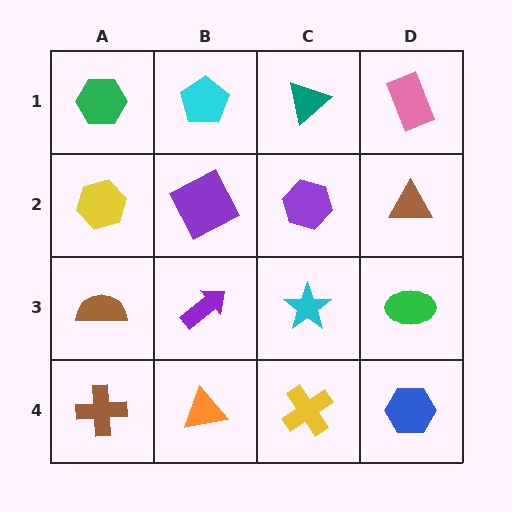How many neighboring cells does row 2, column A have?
3.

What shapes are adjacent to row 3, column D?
A brown triangle (row 2, column D), a blue hexagon (row 4, column D), a cyan star (row 3, column C).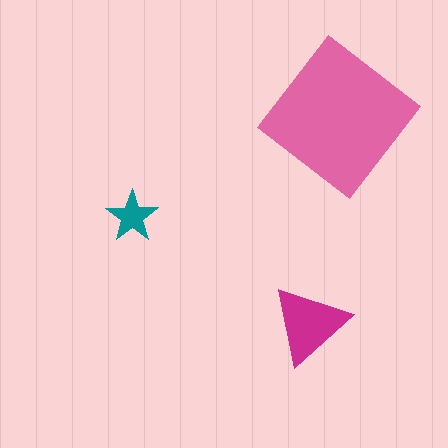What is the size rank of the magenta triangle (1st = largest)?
2nd.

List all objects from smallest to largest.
The teal star, the magenta triangle, the pink diamond.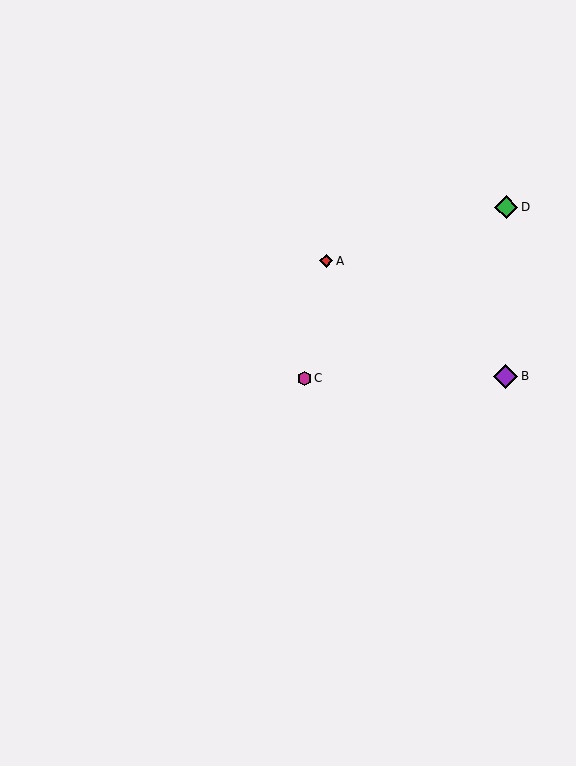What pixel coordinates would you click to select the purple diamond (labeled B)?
Click at (506, 376) to select the purple diamond B.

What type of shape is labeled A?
Shape A is a red diamond.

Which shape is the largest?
The purple diamond (labeled B) is the largest.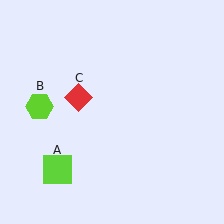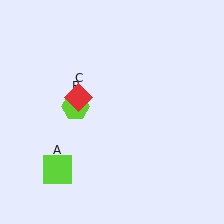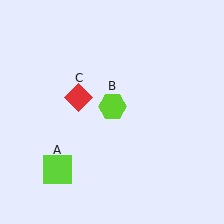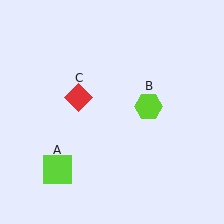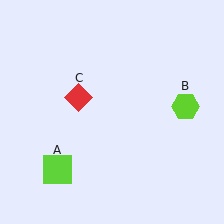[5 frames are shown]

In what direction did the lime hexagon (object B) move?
The lime hexagon (object B) moved right.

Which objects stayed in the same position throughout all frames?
Lime square (object A) and red diamond (object C) remained stationary.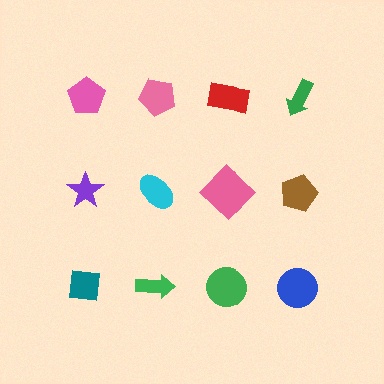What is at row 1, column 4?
A green arrow.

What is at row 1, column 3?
A red rectangle.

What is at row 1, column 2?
A pink pentagon.